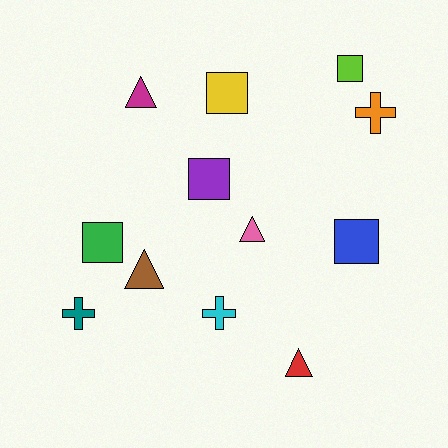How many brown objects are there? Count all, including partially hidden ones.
There is 1 brown object.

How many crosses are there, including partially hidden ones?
There are 3 crosses.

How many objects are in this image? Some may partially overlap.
There are 12 objects.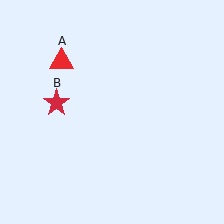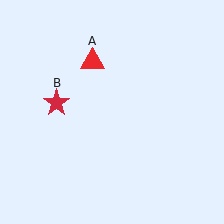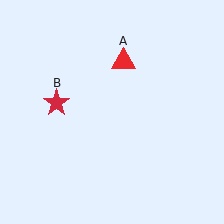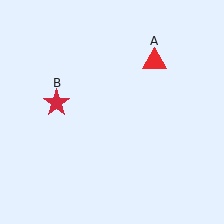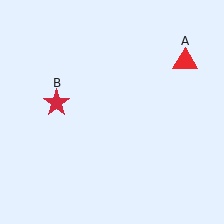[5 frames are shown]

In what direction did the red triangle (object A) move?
The red triangle (object A) moved right.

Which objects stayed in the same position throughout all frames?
Red star (object B) remained stationary.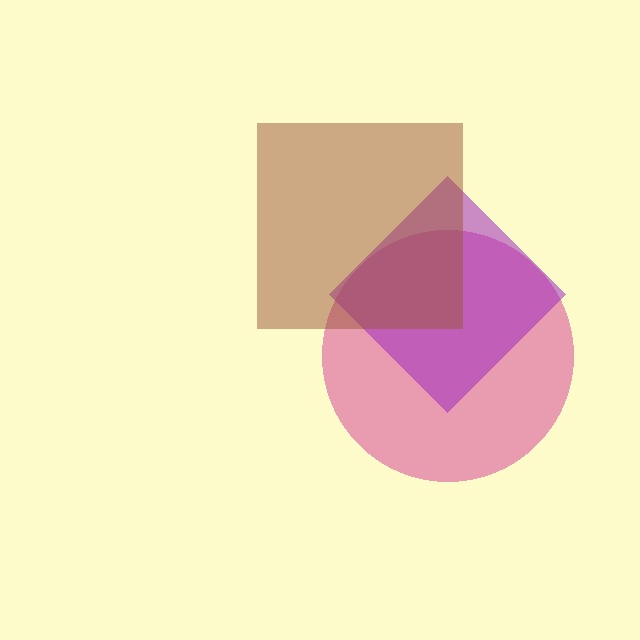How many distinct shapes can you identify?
There are 3 distinct shapes: a magenta circle, a purple diamond, a brown square.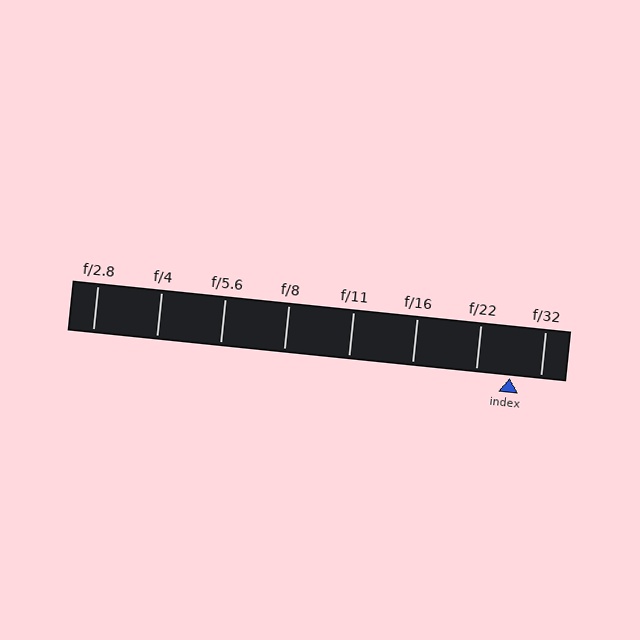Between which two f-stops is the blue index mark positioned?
The index mark is between f/22 and f/32.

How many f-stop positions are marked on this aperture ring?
There are 8 f-stop positions marked.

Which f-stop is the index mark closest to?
The index mark is closest to f/32.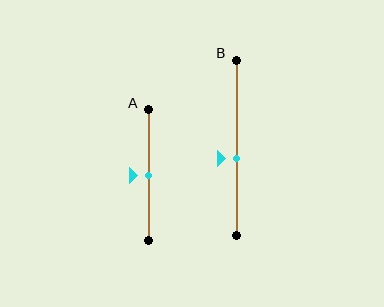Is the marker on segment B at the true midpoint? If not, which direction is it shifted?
No, the marker on segment B is shifted downward by about 6% of the segment length.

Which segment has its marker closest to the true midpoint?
Segment A has its marker closest to the true midpoint.